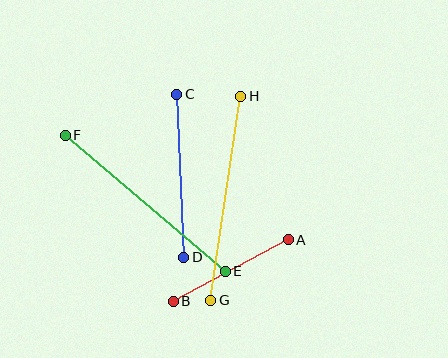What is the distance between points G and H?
The distance is approximately 206 pixels.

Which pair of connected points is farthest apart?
Points E and F are farthest apart.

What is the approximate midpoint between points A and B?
The midpoint is at approximately (231, 271) pixels.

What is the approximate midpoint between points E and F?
The midpoint is at approximately (145, 203) pixels.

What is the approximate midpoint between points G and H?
The midpoint is at approximately (226, 198) pixels.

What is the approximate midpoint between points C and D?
The midpoint is at approximately (180, 176) pixels.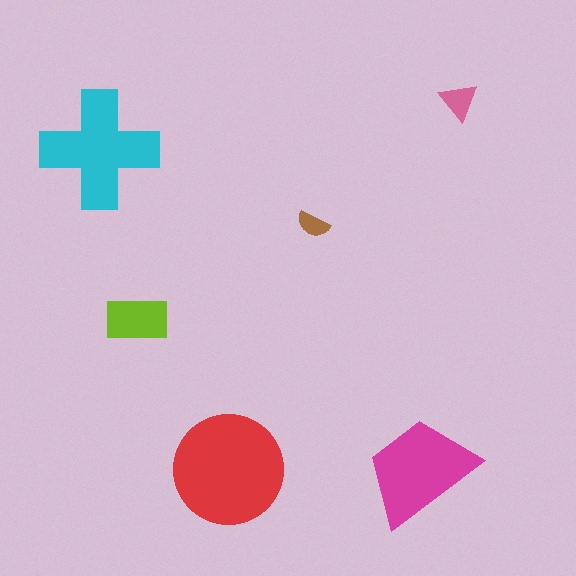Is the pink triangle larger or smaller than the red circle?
Smaller.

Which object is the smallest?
The brown semicircle.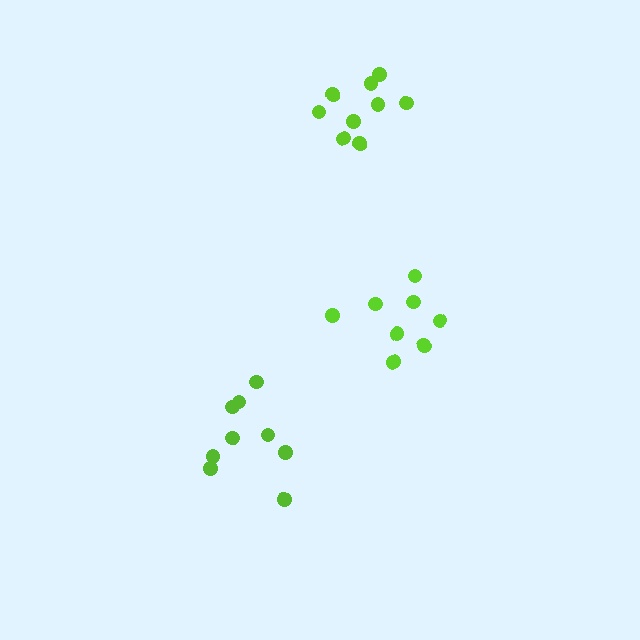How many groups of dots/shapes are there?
There are 3 groups.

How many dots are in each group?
Group 1: 8 dots, Group 2: 9 dots, Group 3: 9 dots (26 total).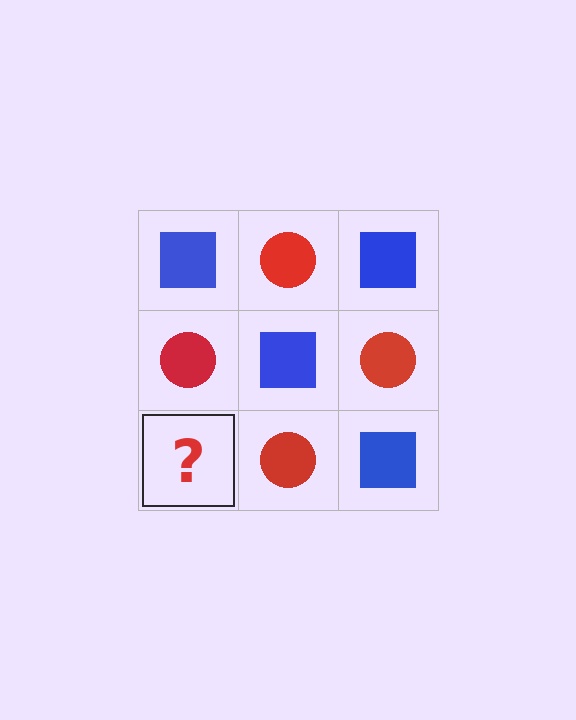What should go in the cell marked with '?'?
The missing cell should contain a blue square.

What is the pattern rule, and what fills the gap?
The rule is that it alternates blue square and red circle in a checkerboard pattern. The gap should be filled with a blue square.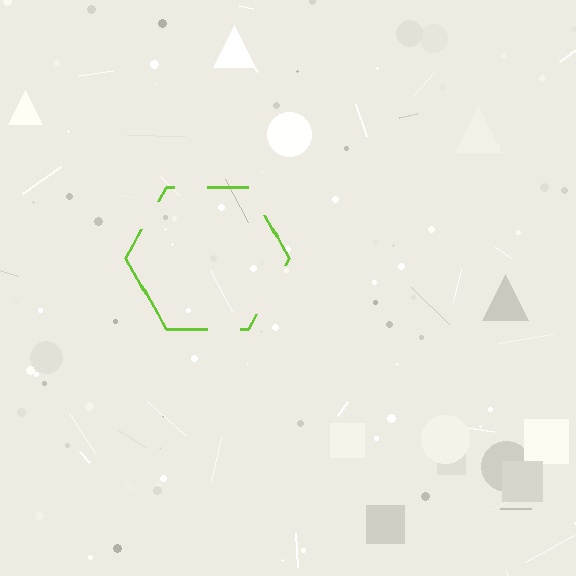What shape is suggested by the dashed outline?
The dashed outline suggests a hexagon.